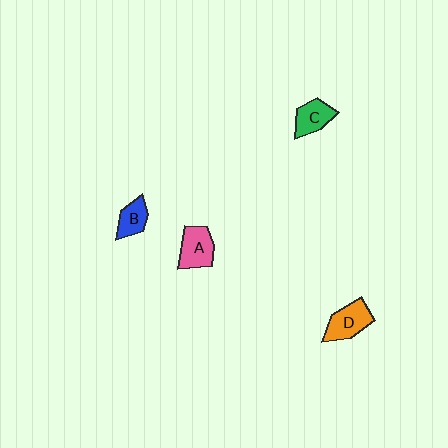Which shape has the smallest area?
Shape B (blue).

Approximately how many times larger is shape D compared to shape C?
Approximately 1.3 times.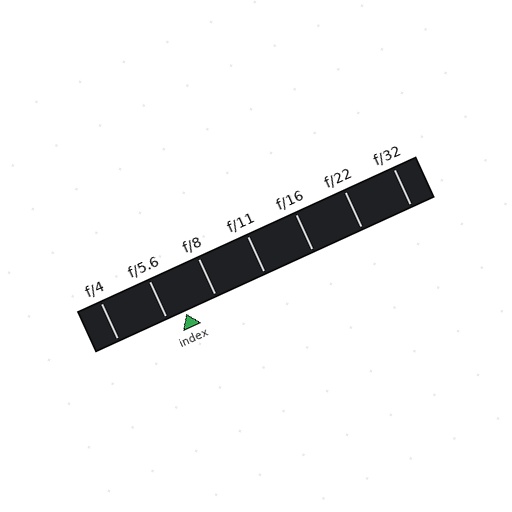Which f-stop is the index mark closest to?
The index mark is closest to f/5.6.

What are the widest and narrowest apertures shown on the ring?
The widest aperture shown is f/4 and the narrowest is f/32.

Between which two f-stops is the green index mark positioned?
The index mark is between f/5.6 and f/8.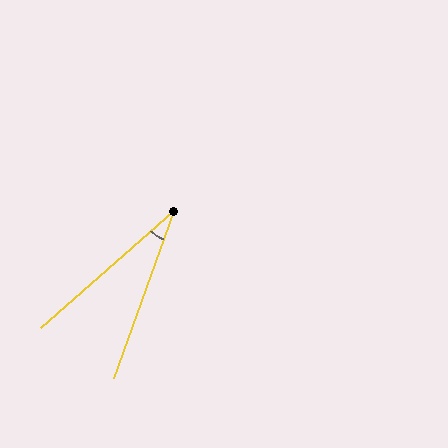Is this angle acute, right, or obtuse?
It is acute.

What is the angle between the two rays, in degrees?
Approximately 29 degrees.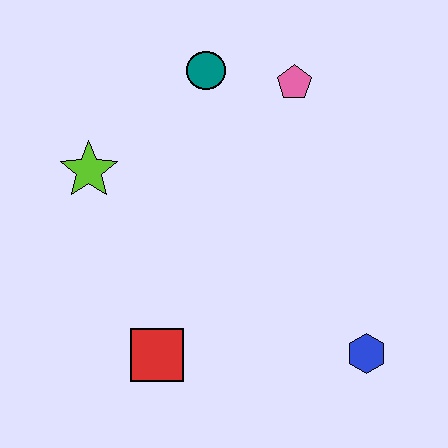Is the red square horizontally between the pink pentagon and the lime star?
Yes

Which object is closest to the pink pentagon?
The teal circle is closest to the pink pentagon.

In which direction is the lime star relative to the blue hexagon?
The lime star is to the left of the blue hexagon.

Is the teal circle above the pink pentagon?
Yes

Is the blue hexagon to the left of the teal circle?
No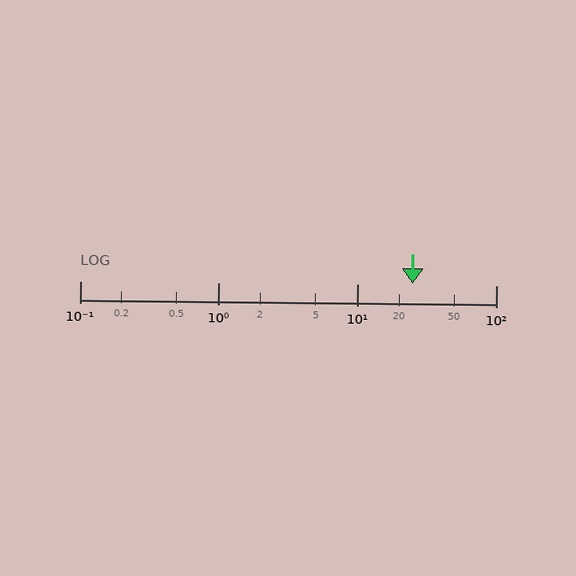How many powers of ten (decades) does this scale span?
The scale spans 3 decades, from 0.1 to 100.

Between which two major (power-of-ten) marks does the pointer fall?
The pointer is between 10 and 100.